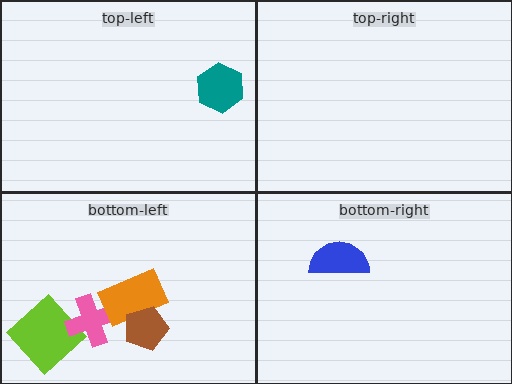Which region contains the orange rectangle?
The bottom-left region.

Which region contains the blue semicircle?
The bottom-right region.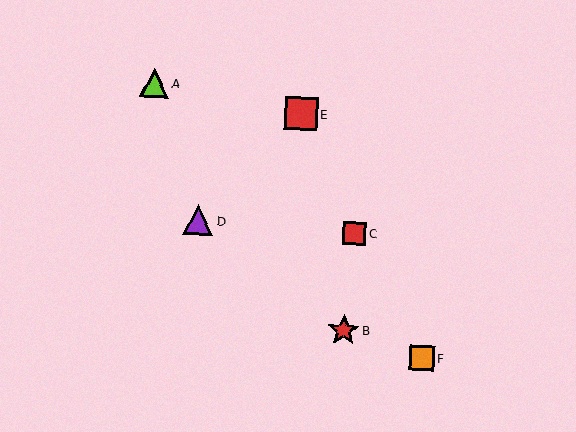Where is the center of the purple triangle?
The center of the purple triangle is at (198, 220).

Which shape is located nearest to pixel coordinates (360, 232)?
The red square (labeled C) at (354, 234) is nearest to that location.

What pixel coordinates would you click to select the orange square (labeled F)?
Click at (422, 358) to select the orange square F.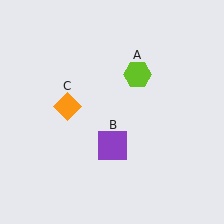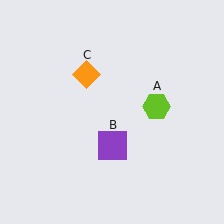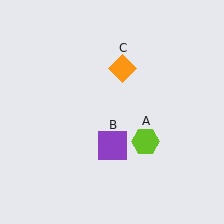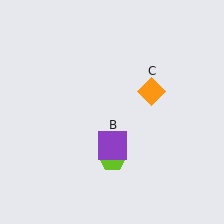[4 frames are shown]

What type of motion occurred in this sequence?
The lime hexagon (object A), orange diamond (object C) rotated clockwise around the center of the scene.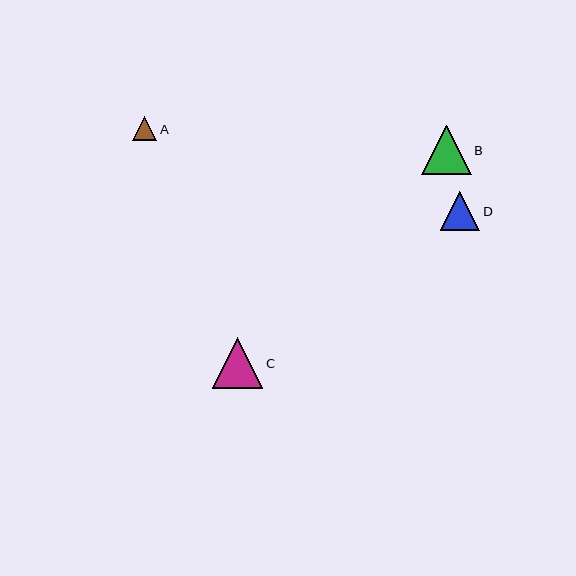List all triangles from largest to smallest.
From largest to smallest: C, B, D, A.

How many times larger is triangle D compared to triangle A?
Triangle D is approximately 1.6 times the size of triangle A.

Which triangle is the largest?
Triangle C is the largest with a size of approximately 50 pixels.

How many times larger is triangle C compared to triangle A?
Triangle C is approximately 2.1 times the size of triangle A.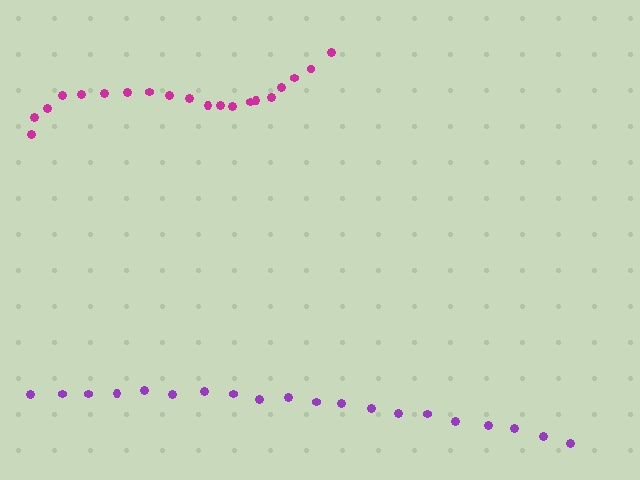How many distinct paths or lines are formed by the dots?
There are 2 distinct paths.